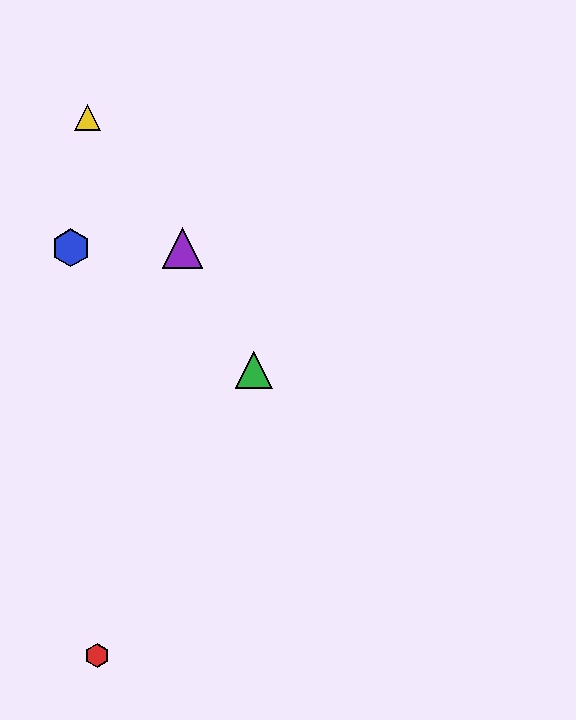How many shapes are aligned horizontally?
2 shapes (the blue hexagon, the purple triangle) are aligned horizontally.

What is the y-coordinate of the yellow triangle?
The yellow triangle is at y≈118.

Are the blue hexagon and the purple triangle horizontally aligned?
Yes, both are at y≈248.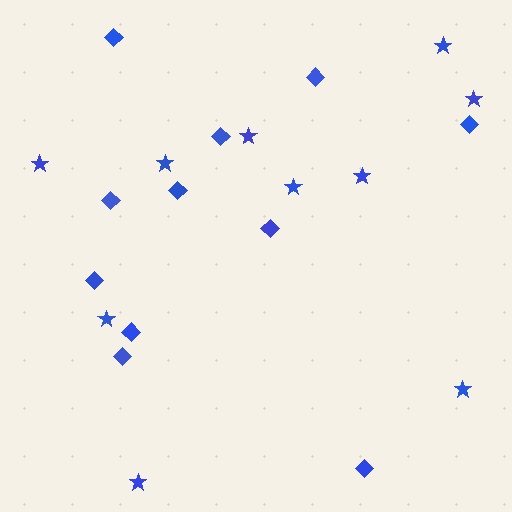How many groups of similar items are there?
There are 2 groups: one group of stars (10) and one group of diamonds (11).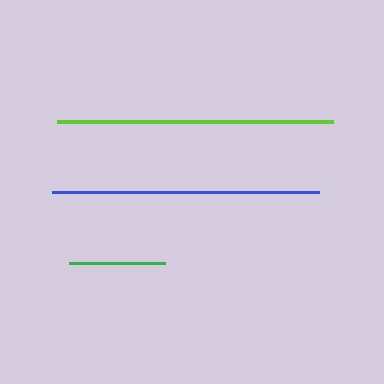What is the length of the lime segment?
The lime segment is approximately 276 pixels long.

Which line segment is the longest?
The lime line is the longest at approximately 276 pixels.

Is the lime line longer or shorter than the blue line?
The lime line is longer than the blue line.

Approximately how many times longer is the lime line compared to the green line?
The lime line is approximately 2.9 times the length of the green line.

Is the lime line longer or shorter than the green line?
The lime line is longer than the green line.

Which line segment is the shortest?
The green line is the shortest at approximately 96 pixels.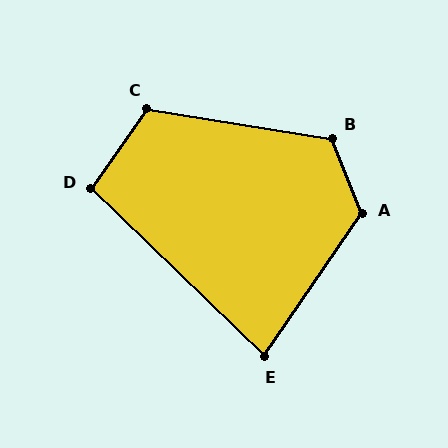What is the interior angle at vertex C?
Approximately 117 degrees (obtuse).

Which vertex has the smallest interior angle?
E, at approximately 80 degrees.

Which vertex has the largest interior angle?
A, at approximately 124 degrees.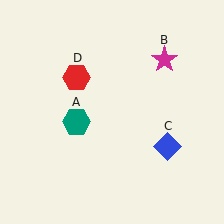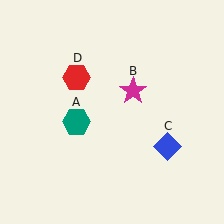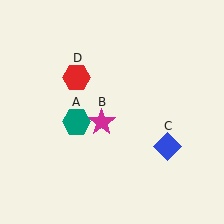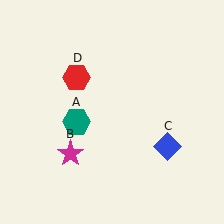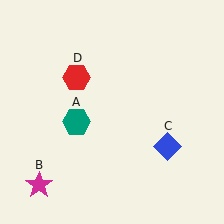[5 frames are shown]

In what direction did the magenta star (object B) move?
The magenta star (object B) moved down and to the left.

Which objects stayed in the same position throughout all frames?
Teal hexagon (object A) and blue diamond (object C) and red hexagon (object D) remained stationary.